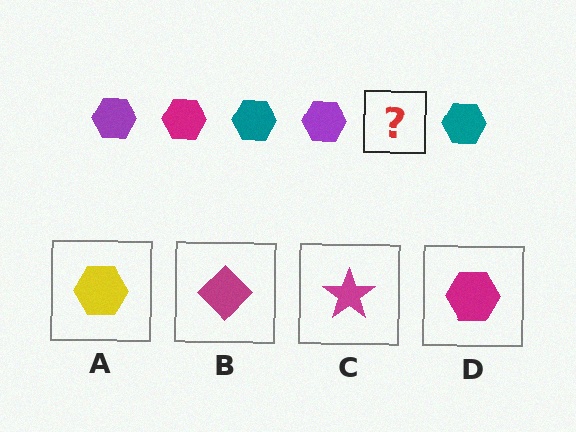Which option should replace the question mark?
Option D.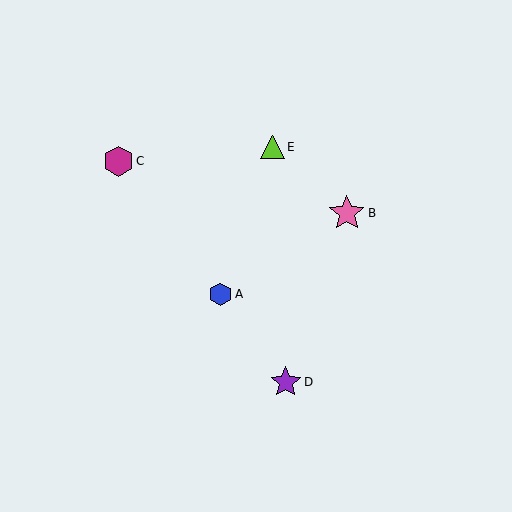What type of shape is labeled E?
Shape E is a lime triangle.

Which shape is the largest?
The pink star (labeled B) is the largest.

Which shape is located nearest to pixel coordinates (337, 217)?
The pink star (labeled B) at (347, 213) is nearest to that location.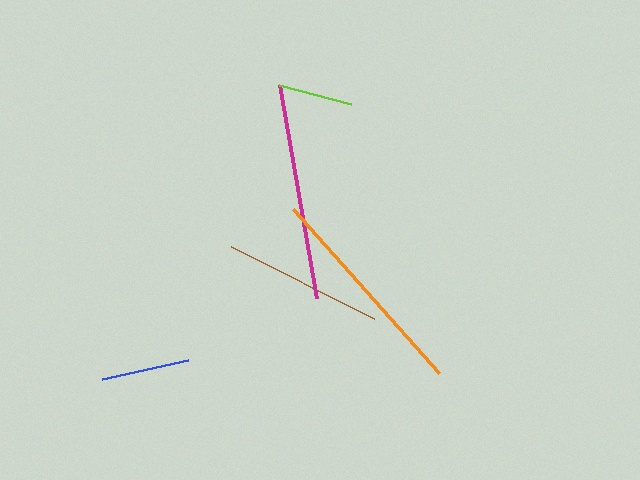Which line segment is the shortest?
The lime line is the shortest at approximately 75 pixels.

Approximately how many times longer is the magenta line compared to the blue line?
The magenta line is approximately 2.4 times the length of the blue line.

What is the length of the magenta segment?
The magenta segment is approximately 216 pixels long.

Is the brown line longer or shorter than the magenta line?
The magenta line is longer than the brown line.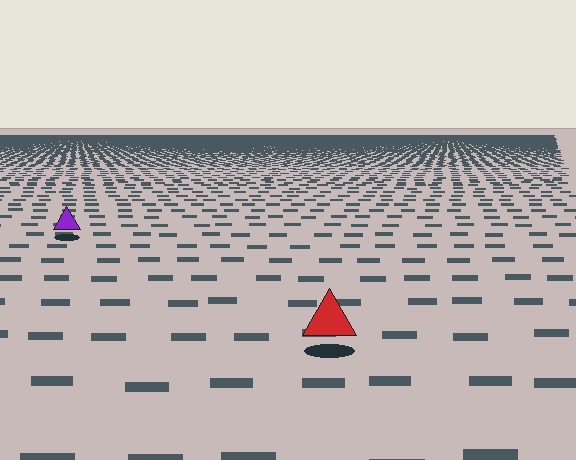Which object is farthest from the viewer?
The purple triangle is farthest from the viewer. It appears smaller and the ground texture around it is denser.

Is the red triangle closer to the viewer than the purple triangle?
Yes. The red triangle is closer — you can tell from the texture gradient: the ground texture is coarser near it.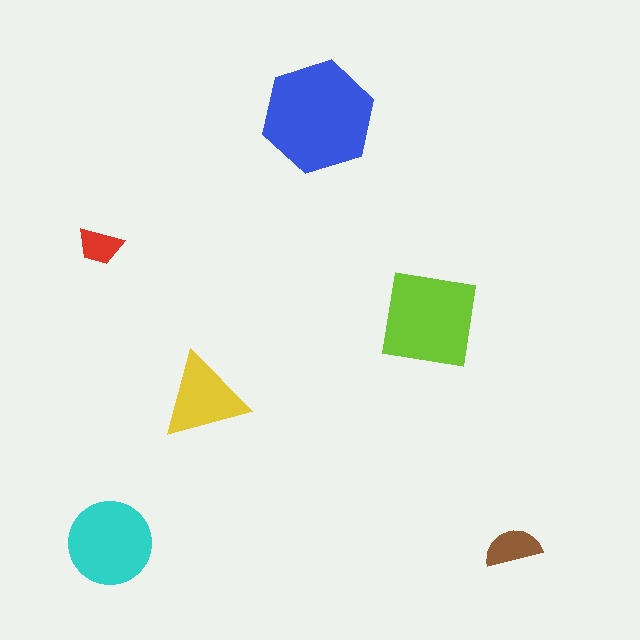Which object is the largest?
The blue hexagon.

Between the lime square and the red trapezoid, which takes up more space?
The lime square.